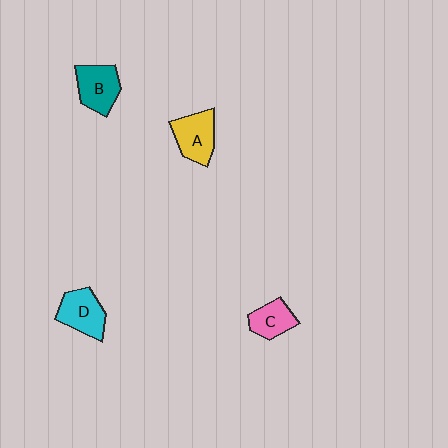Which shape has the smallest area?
Shape C (pink).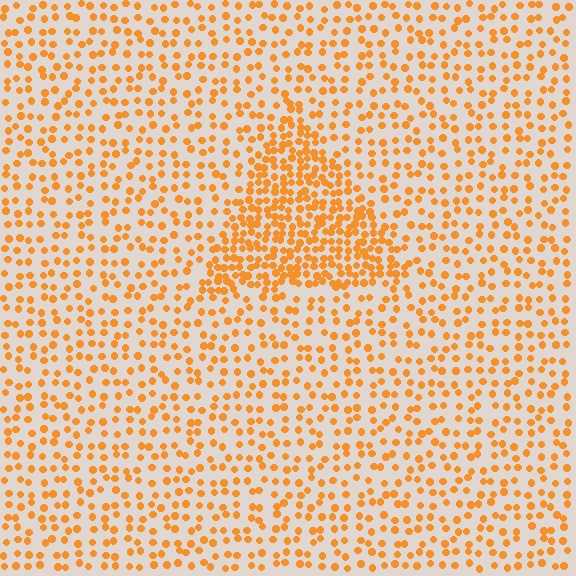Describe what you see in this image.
The image contains small orange elements arranged at two different densities. A triangle-shaped region is visible where the elements are more densely packed than the surrounding area.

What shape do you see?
I see a triangle.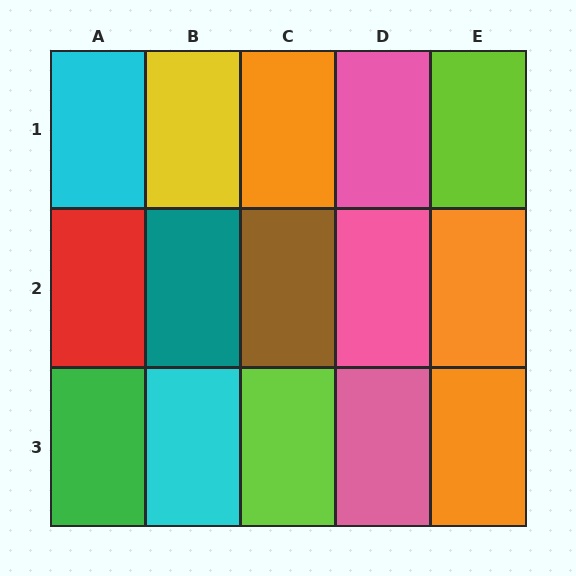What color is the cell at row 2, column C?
Brown.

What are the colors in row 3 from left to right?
Green, cyan, lime, pink, orange.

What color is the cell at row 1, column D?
Pink.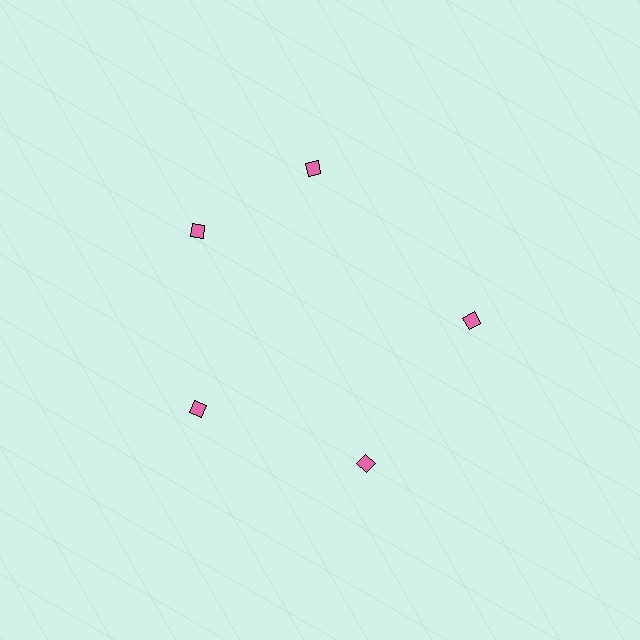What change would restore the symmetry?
The symmetry would be restored by rotating it back into even spacing with its neighbors so that all 5 diamonds sit at equal angles and equal distance from the center.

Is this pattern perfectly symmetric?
No. The 5 pink diamonds are arranged in a ring, but one element near the 1 o'clock position is rotated out of alignment along the ring, breaking the 5-fold rotational symmetry.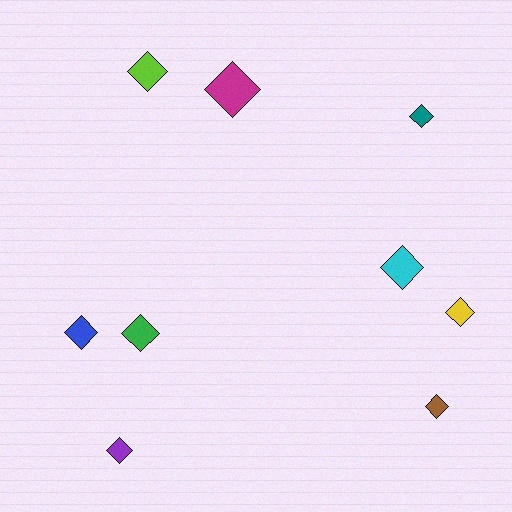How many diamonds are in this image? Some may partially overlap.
There are 9 diamonds.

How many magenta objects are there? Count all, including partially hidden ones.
There is 1 magenta object.